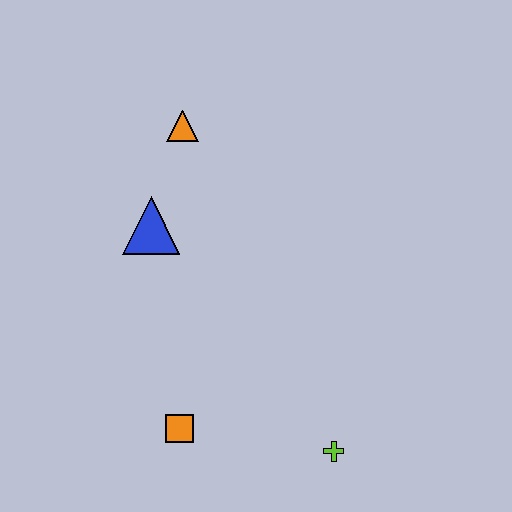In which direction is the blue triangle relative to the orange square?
The blue triangle is above the orange square.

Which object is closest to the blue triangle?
The orange triangle is closest to the blue triangle.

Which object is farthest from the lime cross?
The orange triangle is farthest from the lime cross.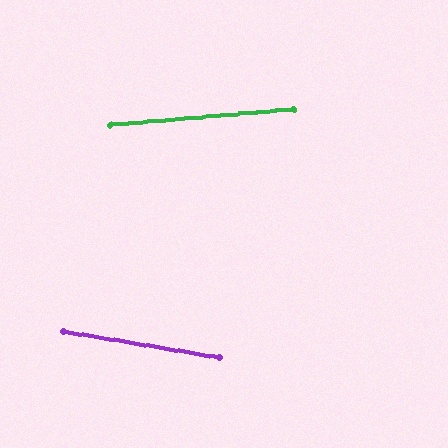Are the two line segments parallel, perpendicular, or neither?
Neither parallel nor perpendicular — they differ by about 14°.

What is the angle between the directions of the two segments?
Approximately 14 degrees.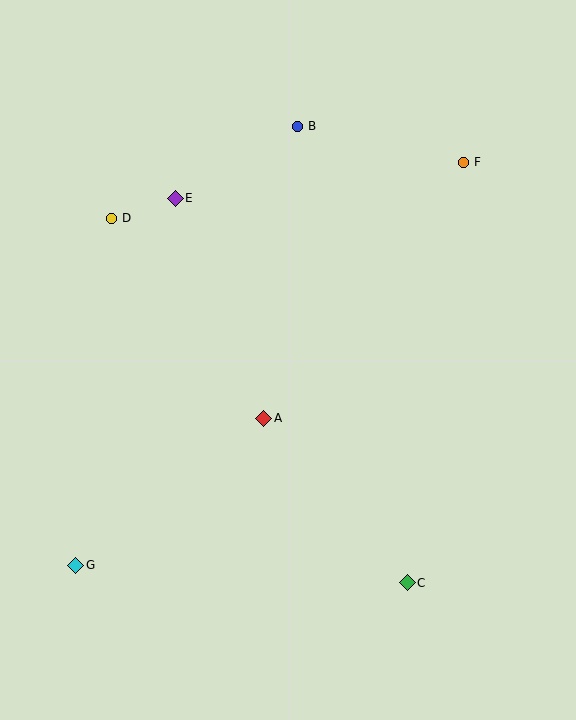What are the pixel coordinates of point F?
Point F is at (464, 162).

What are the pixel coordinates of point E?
Point E is at (175, 198).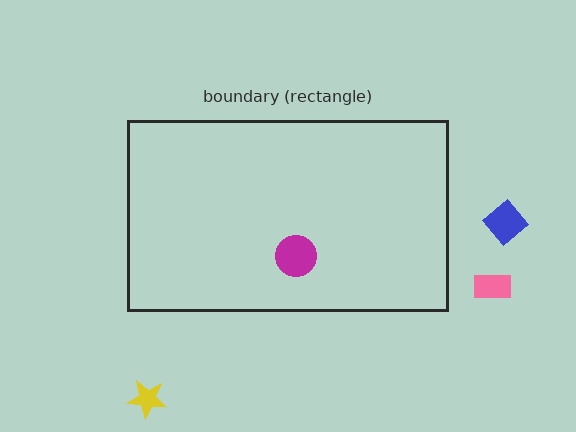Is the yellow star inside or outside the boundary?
Outside.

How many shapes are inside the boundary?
1 inside, 3 outside.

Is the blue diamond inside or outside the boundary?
Outside.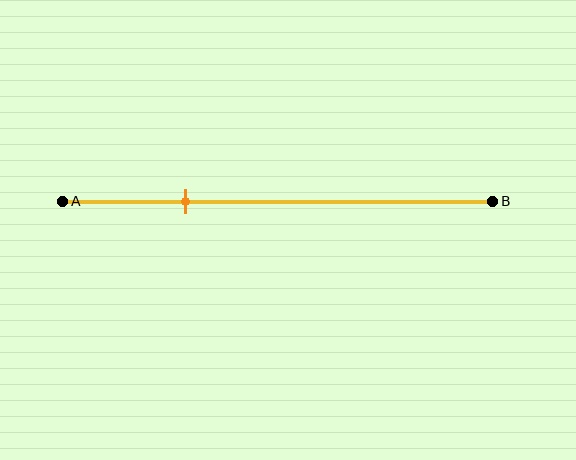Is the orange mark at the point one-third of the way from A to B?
No, the mark is at about 30% from A, not at the 33% one-third point.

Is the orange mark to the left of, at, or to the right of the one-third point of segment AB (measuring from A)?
The orange mark is to the left of the one-third point of segment AB.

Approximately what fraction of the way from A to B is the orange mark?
The orange mark is approximately 30% of the way from A to B.